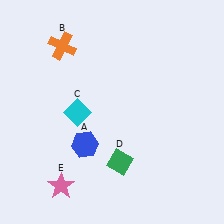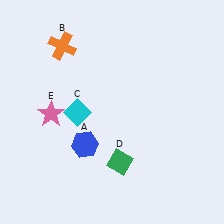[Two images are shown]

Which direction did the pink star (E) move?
The pink star (E) moved up.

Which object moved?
The pink star (E) moved up.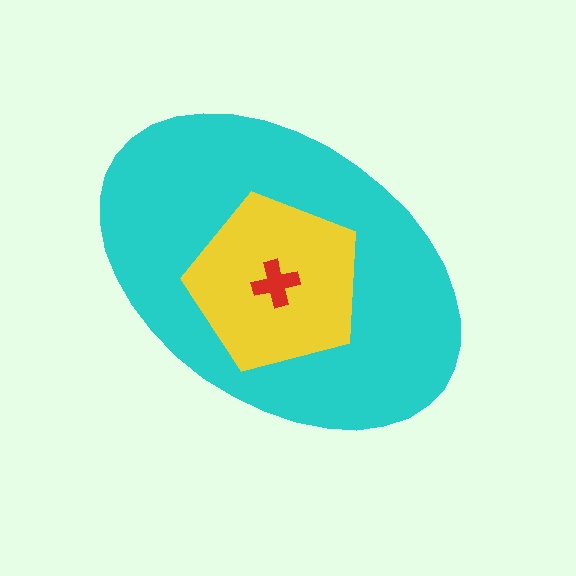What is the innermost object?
The red cross.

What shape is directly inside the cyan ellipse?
The yellow pentagon.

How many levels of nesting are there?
3.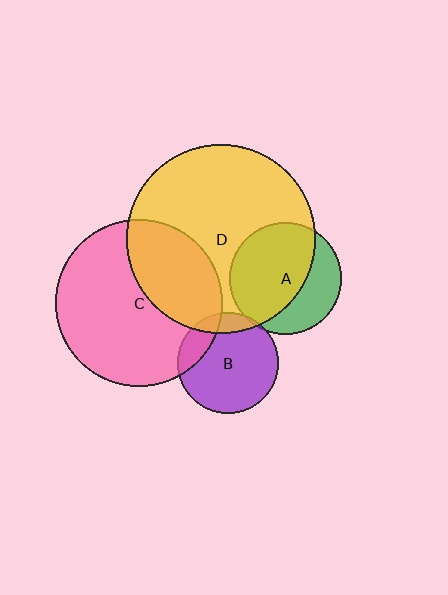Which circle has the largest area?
Circle D (yellow).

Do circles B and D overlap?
Yes.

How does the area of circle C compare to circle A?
Approximately 2.2 times.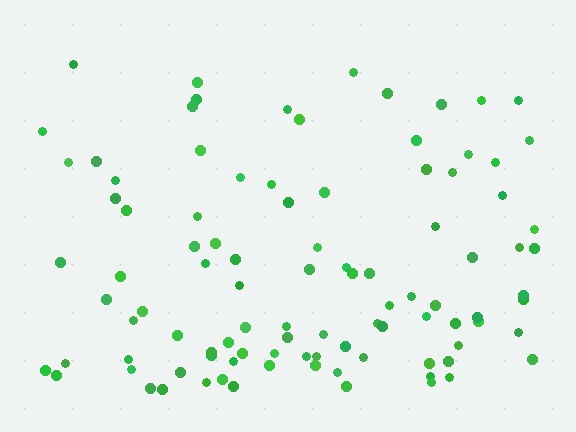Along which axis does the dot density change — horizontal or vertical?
Vertical.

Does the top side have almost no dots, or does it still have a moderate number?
Still a moderate number, just noticeably fewer than the bottom.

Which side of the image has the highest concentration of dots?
The bottom.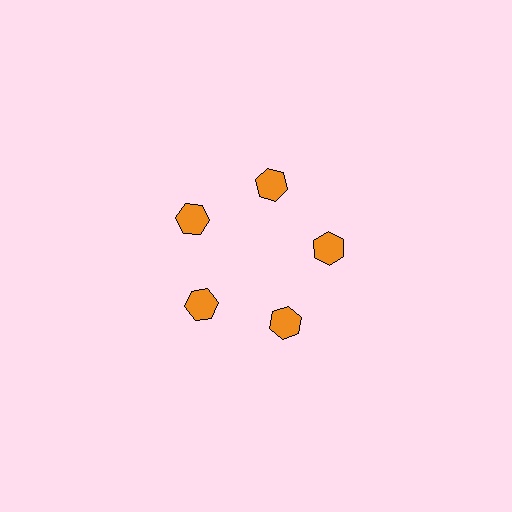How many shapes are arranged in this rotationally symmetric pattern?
There are 5 shapes, arranged in 5 groups of 1.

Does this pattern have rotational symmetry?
Yes, this pattern has 5-fold rotational symmetry. It looks the same after rotating 72 degrees around the center.